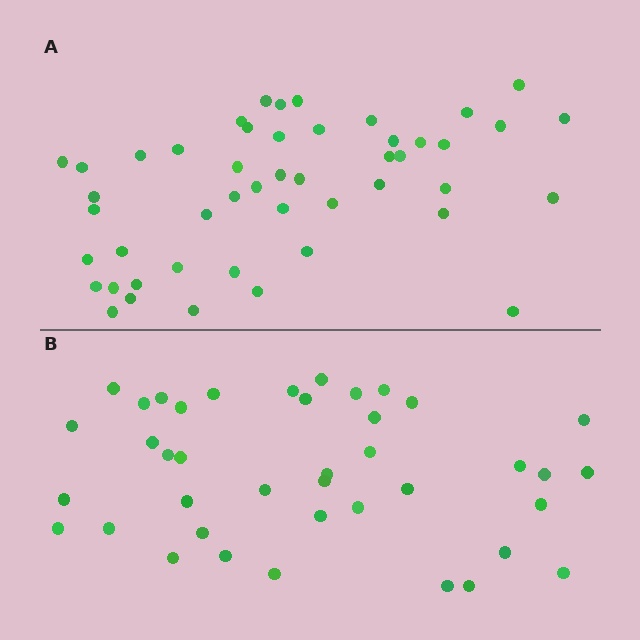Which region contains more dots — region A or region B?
Region A (the top region) has more dots.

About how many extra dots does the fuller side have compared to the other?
Region A has roughly 8 or so more dots than region B.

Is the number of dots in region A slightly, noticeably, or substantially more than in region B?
Region A has only slightly more — the two regions are fairly close. The ratio is roughly 1.2 to 1.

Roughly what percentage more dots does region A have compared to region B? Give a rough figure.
About 20% more.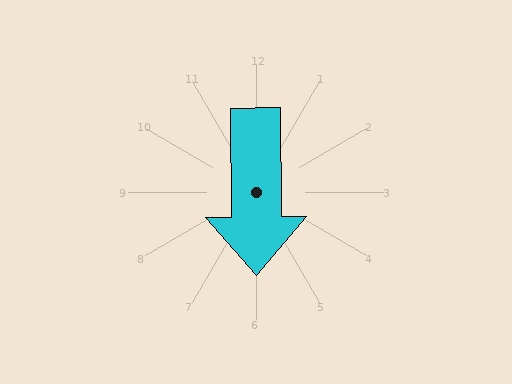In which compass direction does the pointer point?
South.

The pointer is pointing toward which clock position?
Roughly 6 o'clock.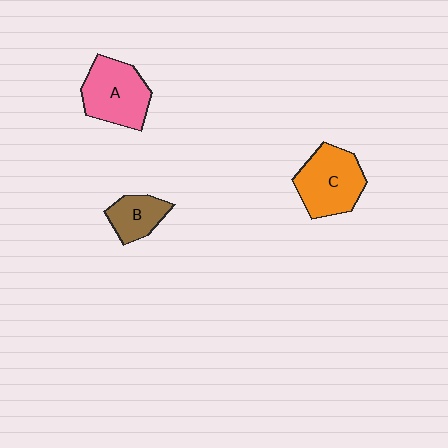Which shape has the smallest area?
Shape B (brown).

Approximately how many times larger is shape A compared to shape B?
Approximately 1.7 times.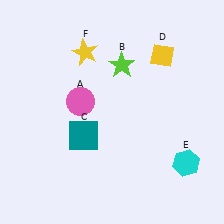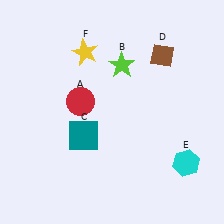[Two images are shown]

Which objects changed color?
A changed from pink to red. D changed from yellow to brown.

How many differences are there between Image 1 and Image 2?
There are 2 differences between the two images.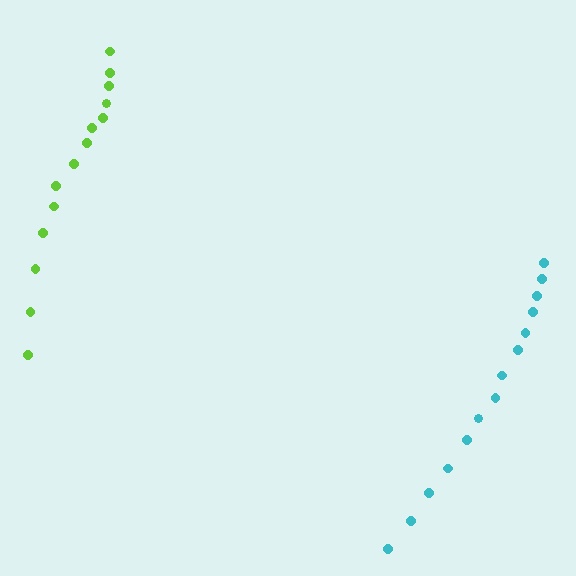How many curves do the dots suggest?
There are 2 distinct paths.